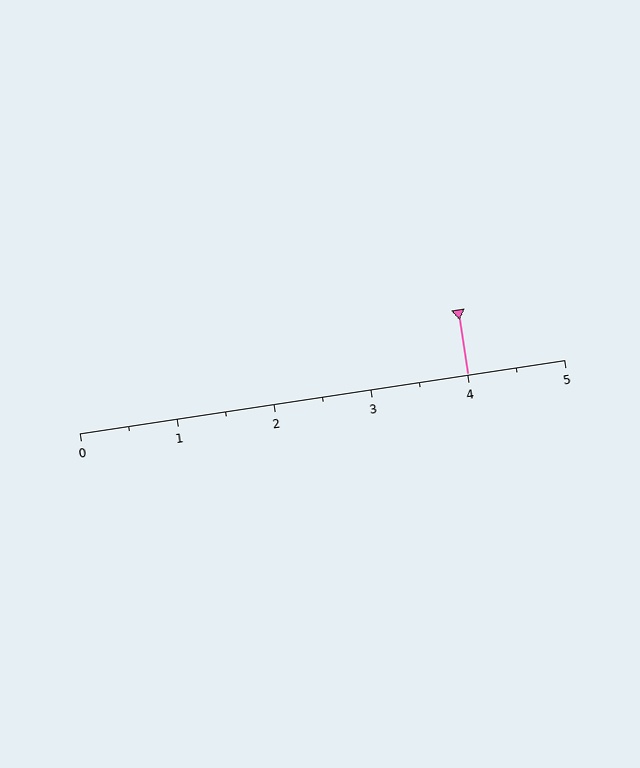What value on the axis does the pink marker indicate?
The marker indicates approximately 4.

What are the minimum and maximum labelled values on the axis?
The axis runs from 0 to 5.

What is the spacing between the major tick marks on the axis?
The major ticks are spaced 1 apart.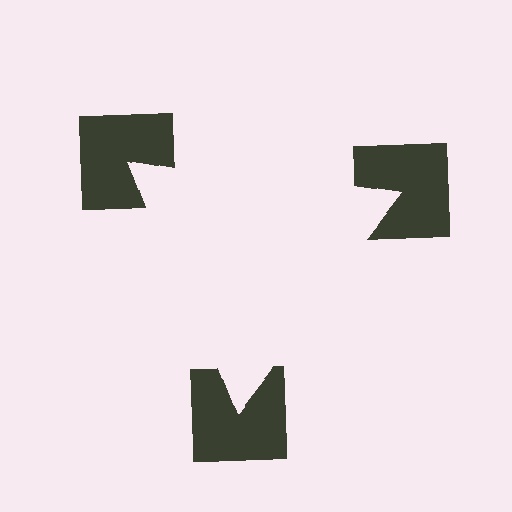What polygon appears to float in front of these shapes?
An illusory triangle — its edges are inferred from the aligned wedge cuts in the notched squares, not physically drawn.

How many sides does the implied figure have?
3 sides.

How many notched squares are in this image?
There are 3 — one at each vertex of the illusory triangle.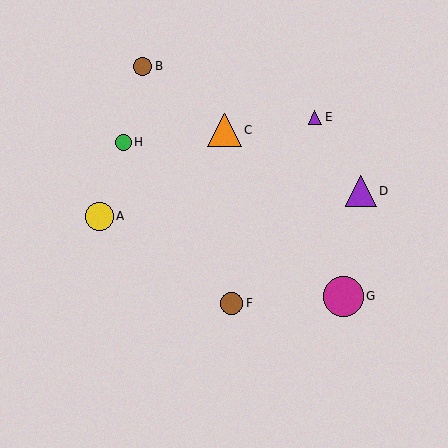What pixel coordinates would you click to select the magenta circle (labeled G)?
Click at (343, 296) to select the magenta circle G.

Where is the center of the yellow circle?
The center of the yellow circle is at (99, 216).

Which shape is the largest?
The magenta circle (labeled G) is the largest.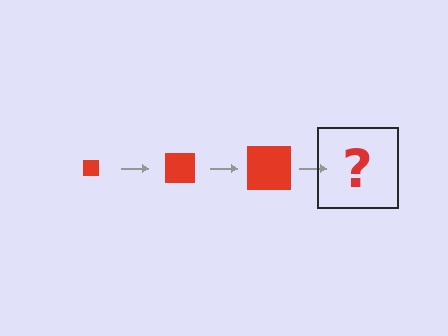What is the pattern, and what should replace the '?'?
The pattern is that the square gets progressively larger each step. The '?' should be a red square, larger than the previous one.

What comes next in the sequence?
The next element should be a red square, larger than the previous one.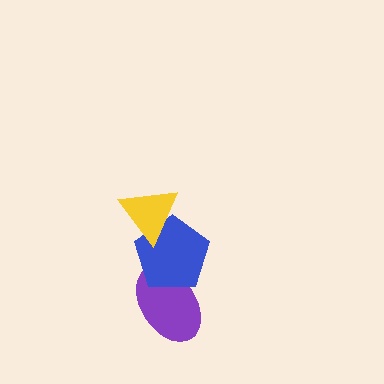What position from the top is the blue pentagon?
The blue pentagon is 2nd from the top.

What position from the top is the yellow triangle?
The yellow triangle is 1st from the top.